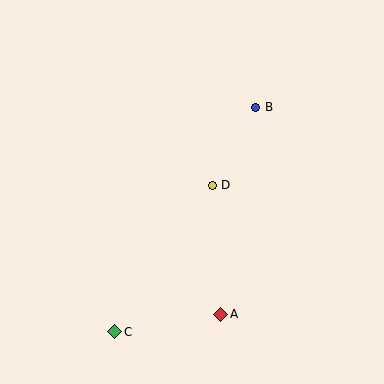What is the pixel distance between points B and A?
The distance between B and A is 210 pixels.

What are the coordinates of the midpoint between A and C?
The midpoint between A and C is at (168, 323).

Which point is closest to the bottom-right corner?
Point A is closest to the bottom-right corner.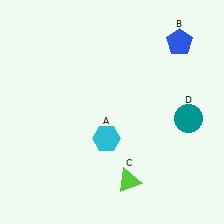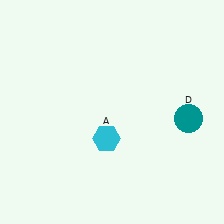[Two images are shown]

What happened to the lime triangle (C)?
The lime triangle (C) was removed in Image 2. It was in the bottom-right area of Image 1.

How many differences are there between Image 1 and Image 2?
There are 2 differences between the two images.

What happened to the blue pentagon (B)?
The blue pentagon (B) was removed in Image 2. It was in the top-right area of Image 1.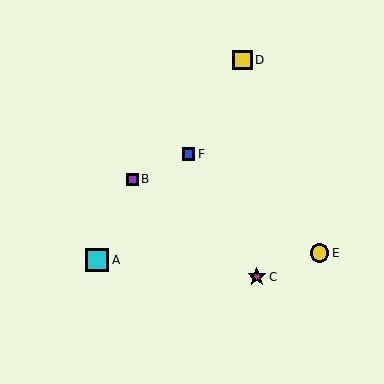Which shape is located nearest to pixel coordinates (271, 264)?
The magenta star (labeled C) at (257, 277) is nearest to that location.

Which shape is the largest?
The cyan square (labeled A) is the largest.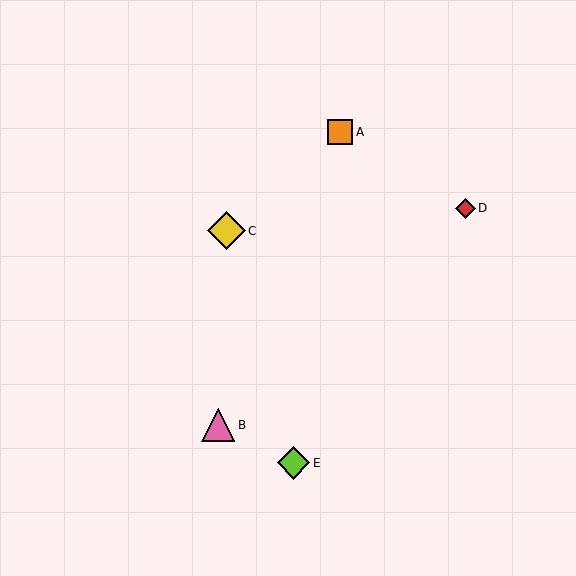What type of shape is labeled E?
Shape E is a lime diamond.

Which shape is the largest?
The yellow diamond (labeled C) is the largest.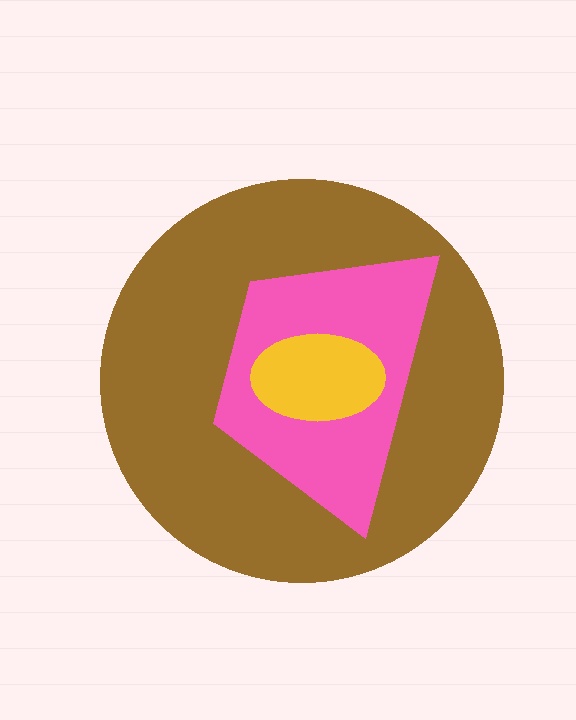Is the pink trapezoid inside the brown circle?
Yes.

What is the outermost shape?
The brown circle.